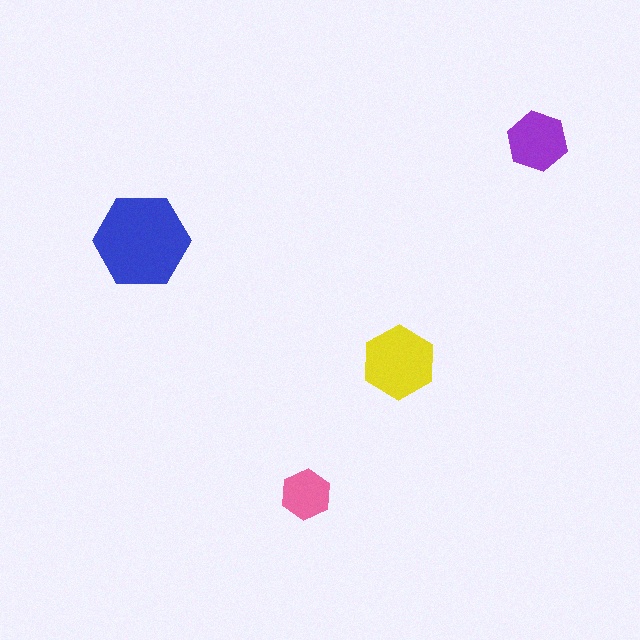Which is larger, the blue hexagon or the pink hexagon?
The blue one.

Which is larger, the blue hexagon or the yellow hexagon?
The blue one.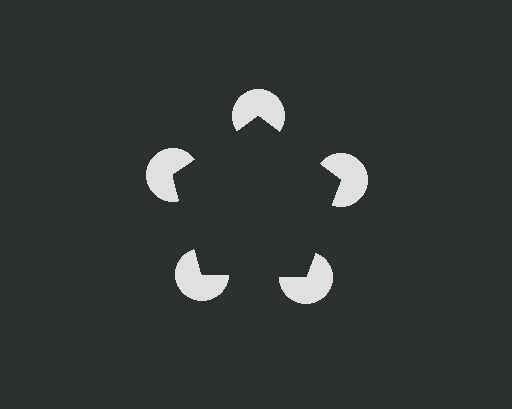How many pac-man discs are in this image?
There are 5 — one at each vertex of the illusory pentagon.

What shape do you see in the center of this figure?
An illusory pentagon — its edges are inferred from the aligned wedge cuts in the pac-man discs, not physically drawn.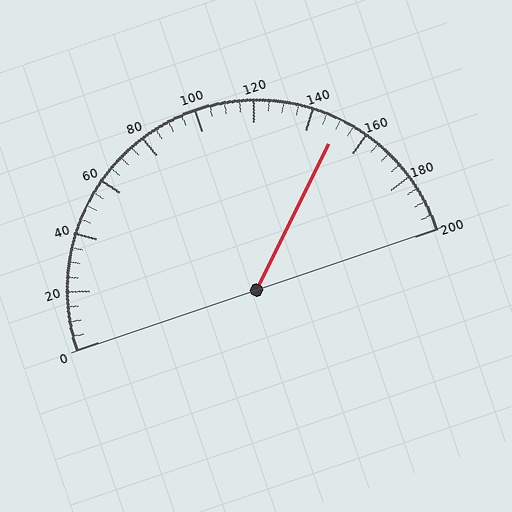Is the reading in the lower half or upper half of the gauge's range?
The reading is in the upper half of the range (0 to 200).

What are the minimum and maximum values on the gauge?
The gauge ranges from 0 to 200.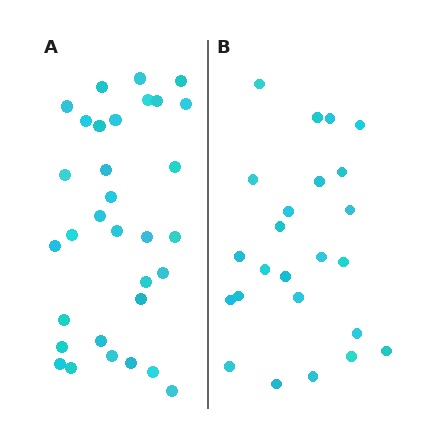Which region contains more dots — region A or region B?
Region A (the left region) has more dots.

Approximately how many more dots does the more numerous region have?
Region A has roughly 8 or so more dots than region B.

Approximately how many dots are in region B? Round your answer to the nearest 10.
About 20 dots. (The exact count is 24, which rounds to 20.)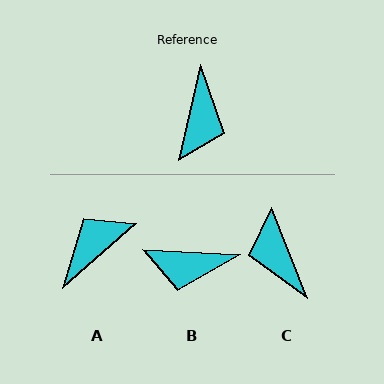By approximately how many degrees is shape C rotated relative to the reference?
Approximately 145 degrees clockwise.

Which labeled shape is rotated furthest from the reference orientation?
C, about 145 degrees away.